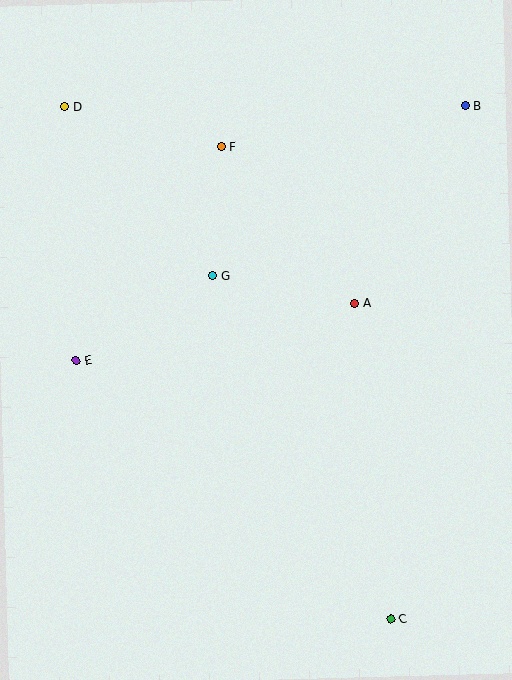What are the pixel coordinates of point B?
Point B is at (465, 106).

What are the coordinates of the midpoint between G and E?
The midpoint between G and E is at (145, 318).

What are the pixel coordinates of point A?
Point A is at (355, 304).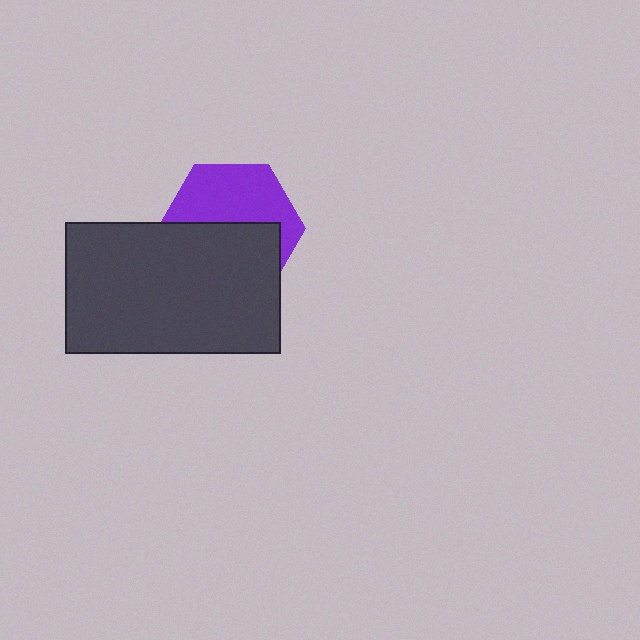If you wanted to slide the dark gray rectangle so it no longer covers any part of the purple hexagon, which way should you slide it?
Slide it down — that is the most direct way to separate the two shapes.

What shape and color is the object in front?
The object in front is a dark gray rectangle.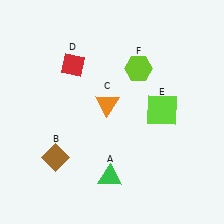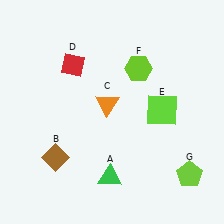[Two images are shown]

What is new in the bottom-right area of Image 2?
A lime pentagon (G) was added in the bottom-right area of Image 2.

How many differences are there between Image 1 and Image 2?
There is 1 difference between the two images.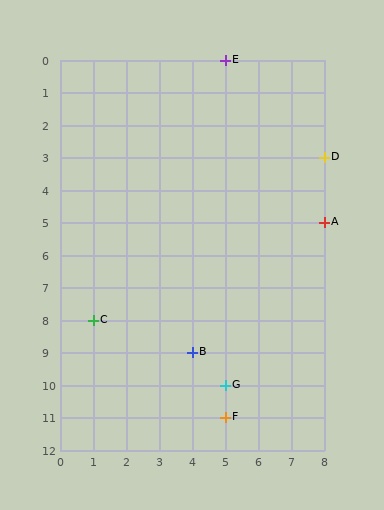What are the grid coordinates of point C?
Point C is at grid coordinates (1, 8).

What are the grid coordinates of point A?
Point A is at grid coordinates (8, 5).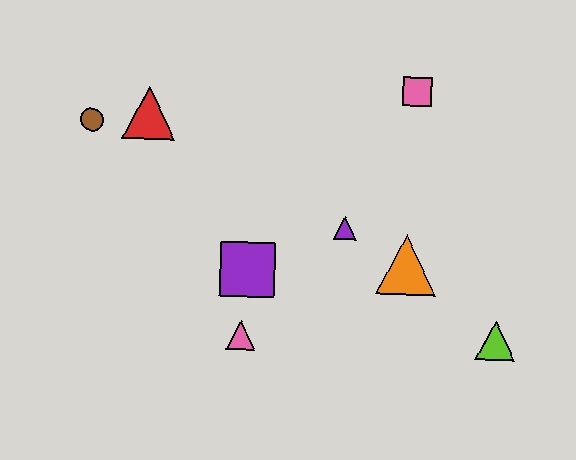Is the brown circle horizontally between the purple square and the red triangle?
No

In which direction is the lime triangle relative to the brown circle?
The lime triangle is to the right of the brown circle.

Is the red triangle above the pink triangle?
Yes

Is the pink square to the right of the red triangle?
Yes